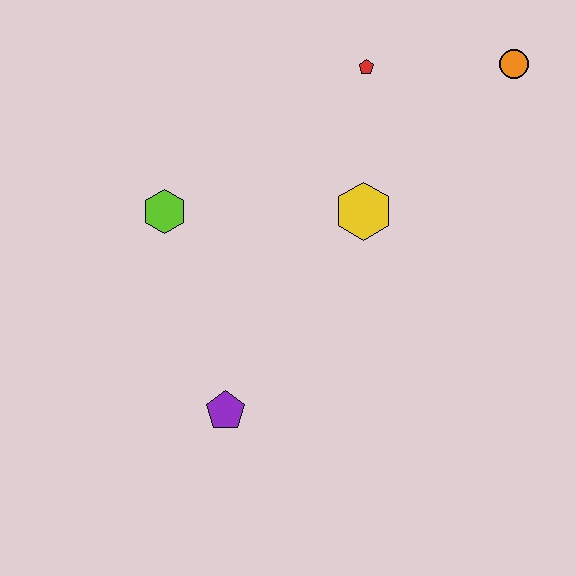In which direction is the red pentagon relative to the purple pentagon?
The red pentagon is above the purple pentagon.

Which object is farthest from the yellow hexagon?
The purple pentagon is farthest from the yellow hexagon.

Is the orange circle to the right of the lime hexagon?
Yes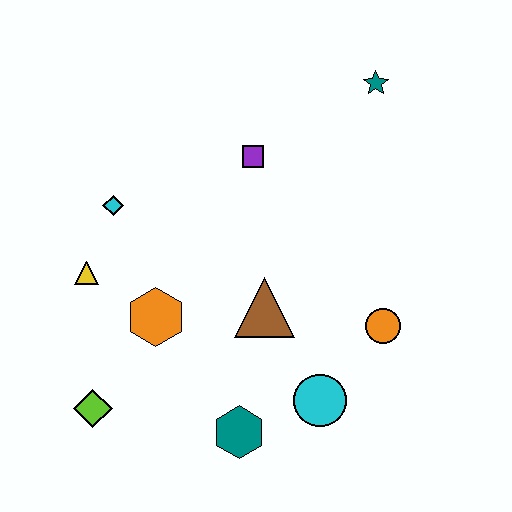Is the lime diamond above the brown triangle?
No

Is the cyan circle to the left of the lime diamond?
No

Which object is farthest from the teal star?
The lime diamond is farthest from the teal star.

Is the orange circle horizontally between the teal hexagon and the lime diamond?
No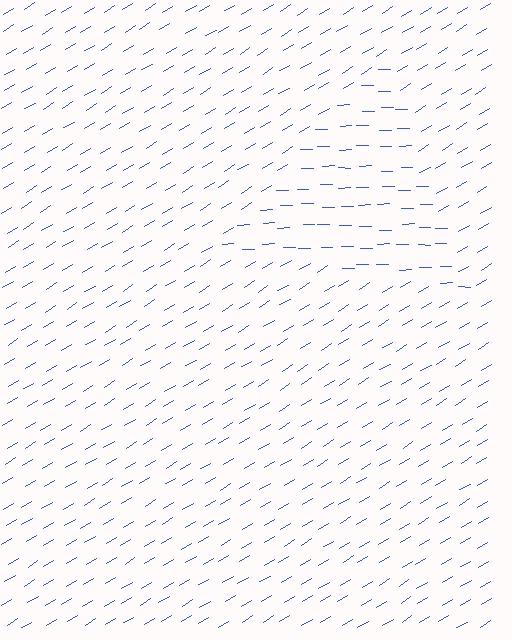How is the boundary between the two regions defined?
The boundary is defined purely by a change in line orientation (approximately 30 degrees difference). All lines are the same color and thickness.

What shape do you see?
I see a triangle.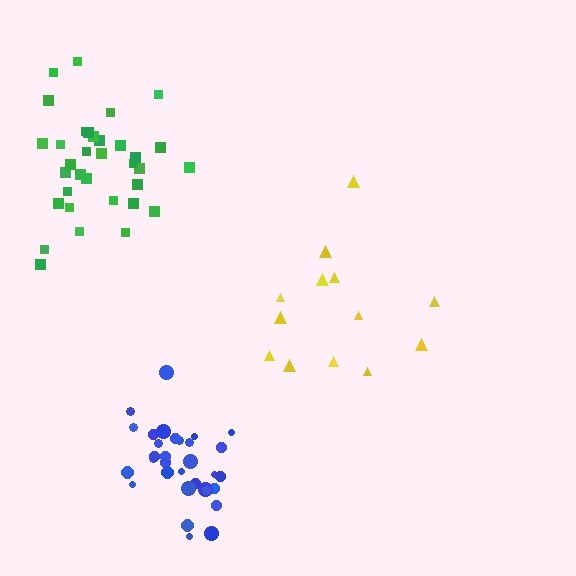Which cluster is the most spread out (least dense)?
Yellow.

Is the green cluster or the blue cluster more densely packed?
Blue.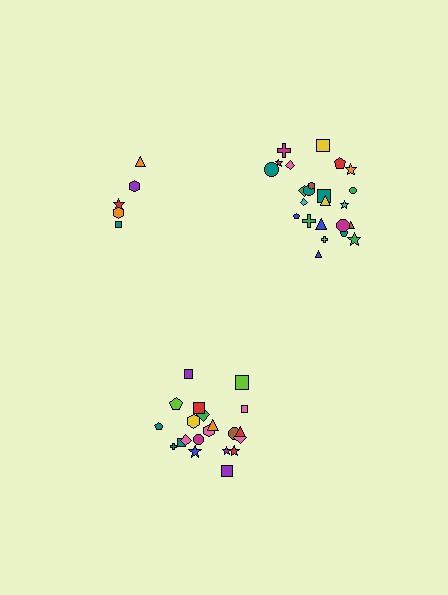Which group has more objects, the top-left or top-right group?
The top-right group.